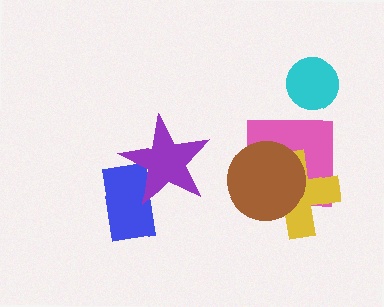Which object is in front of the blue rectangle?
The purple star is in front of the blue rectangle.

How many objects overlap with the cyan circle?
0 objects overlap with the cyan circle.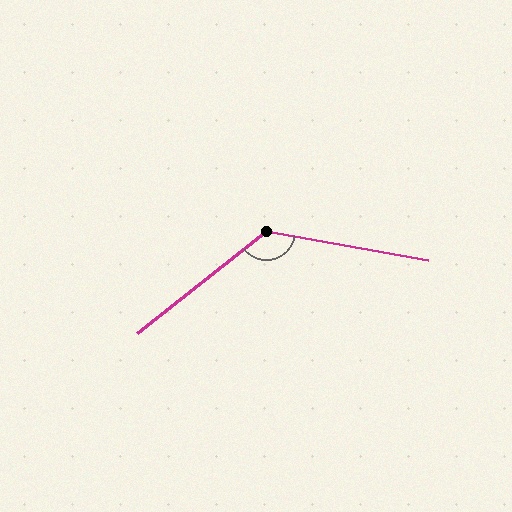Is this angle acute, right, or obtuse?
It is obtuse.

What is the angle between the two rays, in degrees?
Approximately 132 degrees.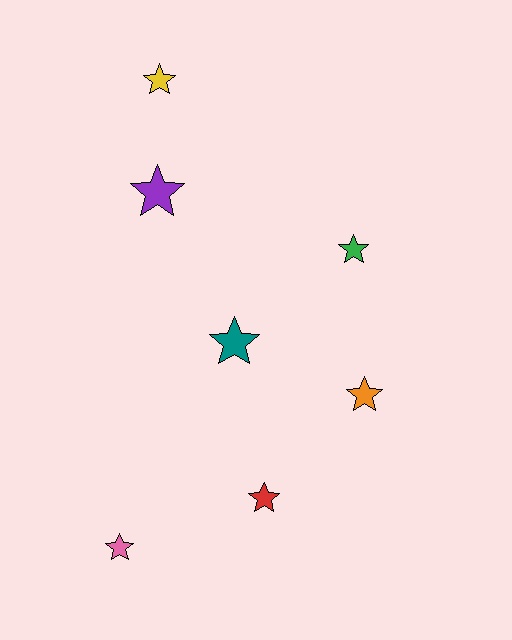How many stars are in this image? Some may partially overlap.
There are 7 stars.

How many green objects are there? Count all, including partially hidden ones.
There is 1 green object.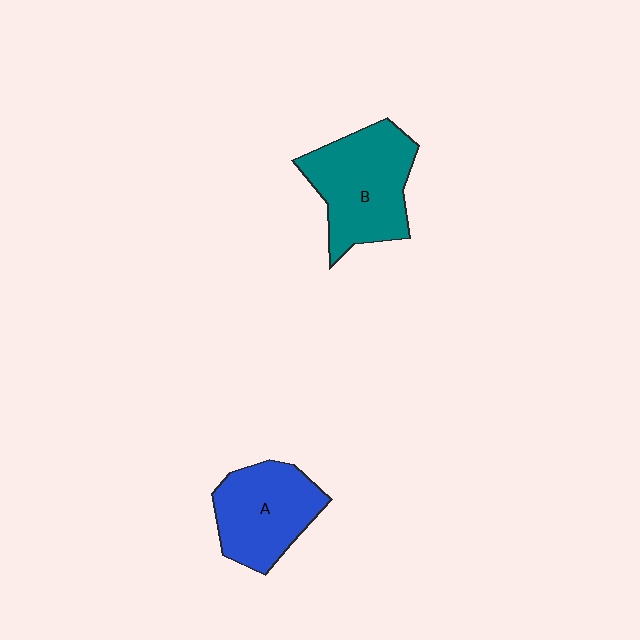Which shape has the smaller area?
Shape A (blue).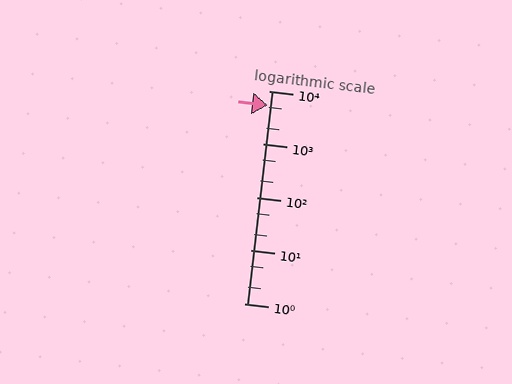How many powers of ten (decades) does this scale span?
The scale spans 4 decades, from 1 to 10000.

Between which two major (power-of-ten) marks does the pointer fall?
The pointer is between 1000 and 10000.